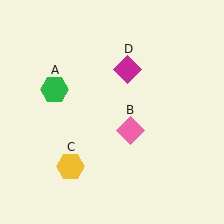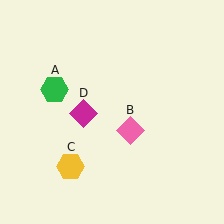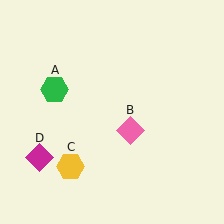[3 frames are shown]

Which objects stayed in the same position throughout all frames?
Green hexagon (object A) and pink diamond (object B) and yellow hexagon (object C) remained stationary.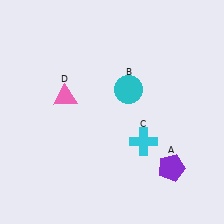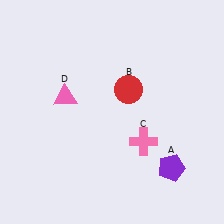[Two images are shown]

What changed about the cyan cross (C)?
In Image 1, C is cyan. In Image 2, it changed to pink.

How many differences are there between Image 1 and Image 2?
There are 2 differences between the two images.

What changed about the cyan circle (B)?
In Image 1, B is cyan. In Image 2, it changed to red.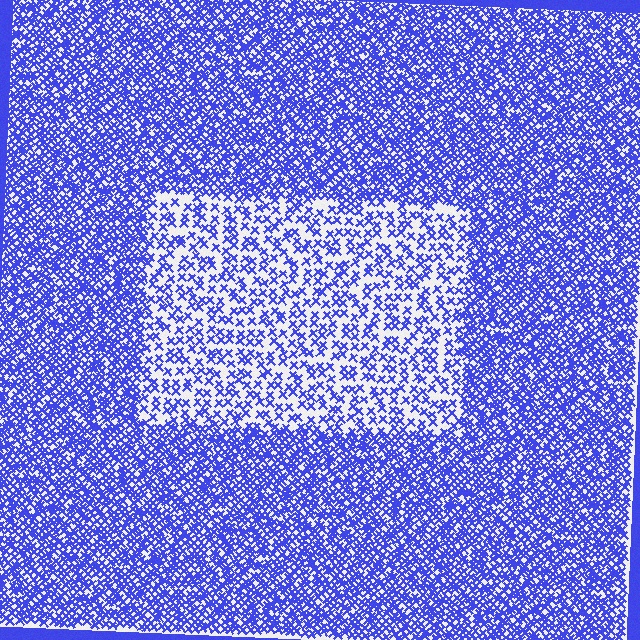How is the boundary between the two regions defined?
The boundary is defined by a change in element density (approximately 2.3x ratio). All elements are the same color, size, and shape.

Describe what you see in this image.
The image contains small blue elements arranged at two different densities. A rectangle-shaped region is visible where the elements are less densely packed than the surrounding area.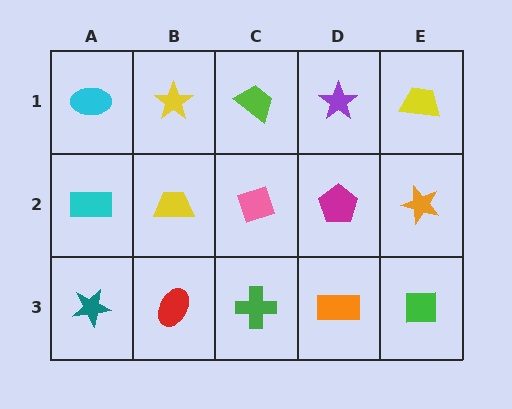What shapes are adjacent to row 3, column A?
A cyan rectangle (row 2, column A), a red ellipse (row 3, column B).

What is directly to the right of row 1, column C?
A purple star.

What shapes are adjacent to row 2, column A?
A cyan ellipse (row 1, column A), a teal star (row 3, column A), a yellow trapezoid (row 2, column B).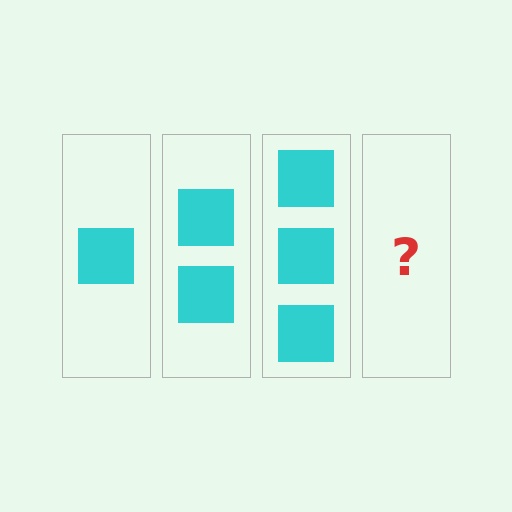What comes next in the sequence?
The next element should be 4 squares.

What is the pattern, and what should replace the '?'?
The pattern is that each step adds one more square. The '?' should be 4 squares.